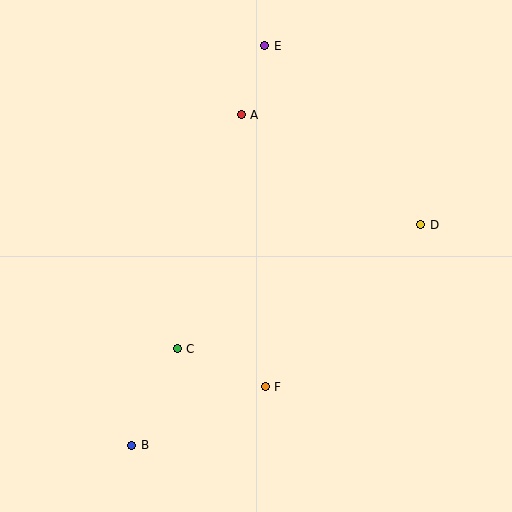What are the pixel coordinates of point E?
Point E is at (265, 46).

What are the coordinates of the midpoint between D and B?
The midpoint between D and B is at (276, 335).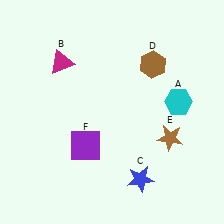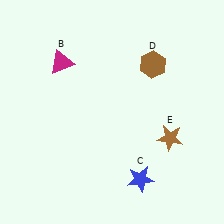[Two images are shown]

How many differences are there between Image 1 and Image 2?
There are 2 differences between the two images.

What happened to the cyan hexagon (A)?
The cyan hexagon (A) was removed in Image 2. It was in the top-right area of Image 1.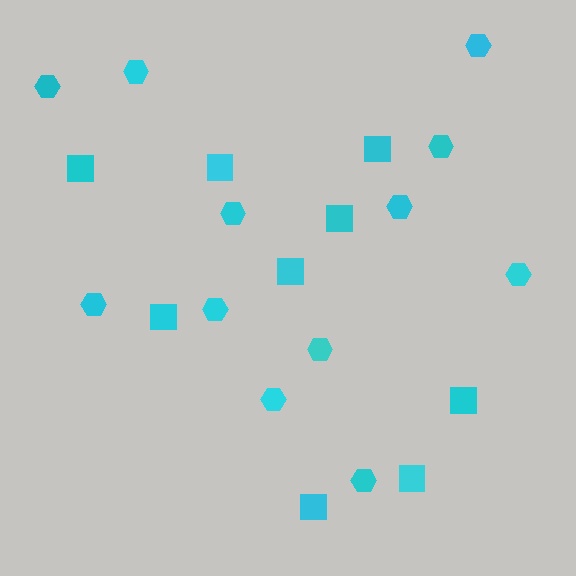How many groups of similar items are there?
There are 2 groups: one group of hexagons (12) and one group of squares (9).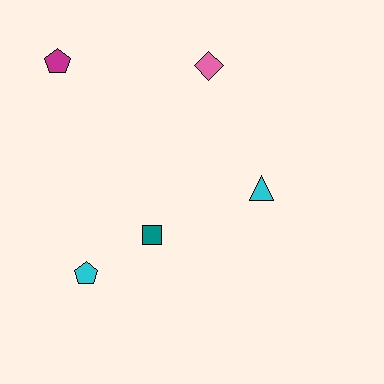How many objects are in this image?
There are 5 objects.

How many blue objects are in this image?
There are no blue objects.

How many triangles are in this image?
There is 1 triangle.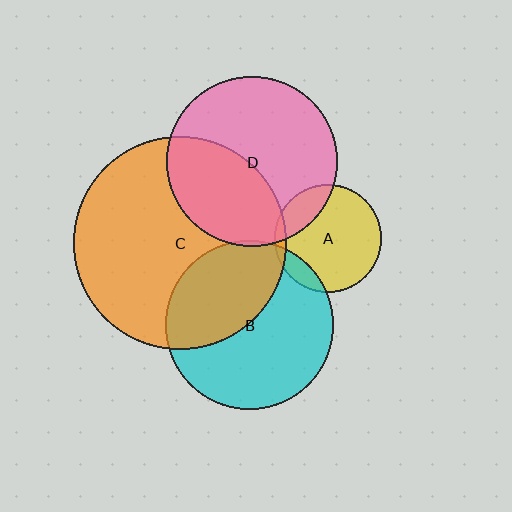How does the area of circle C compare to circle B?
Approximately 1.6 times.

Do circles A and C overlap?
Yes.